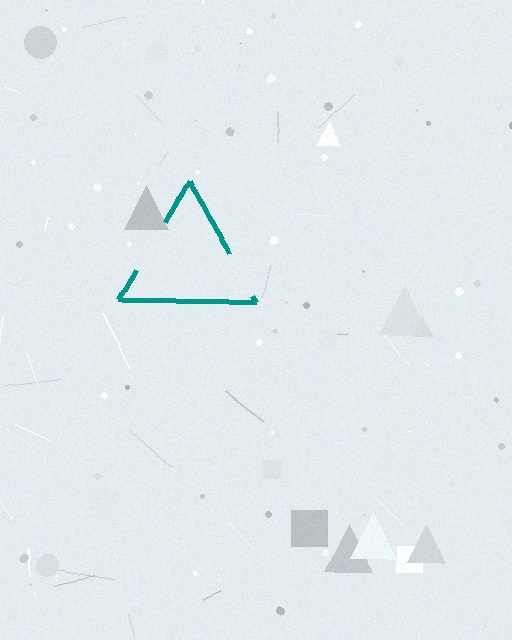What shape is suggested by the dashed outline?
The dashed outline suggests a triangle.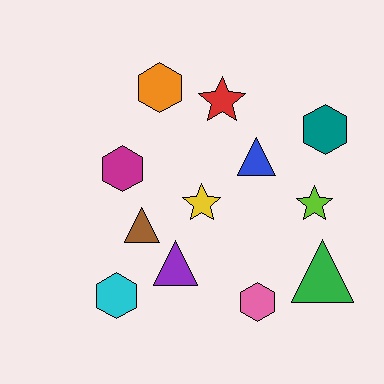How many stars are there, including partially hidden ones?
There are 3 stars.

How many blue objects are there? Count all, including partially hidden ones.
There is 1 blue object.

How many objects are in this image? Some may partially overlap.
There are 12 objects.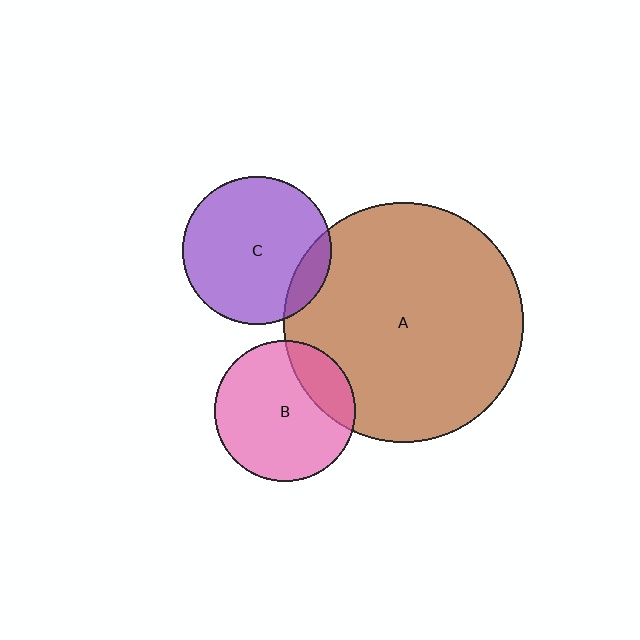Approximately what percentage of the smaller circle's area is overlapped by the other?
Approximately 20%.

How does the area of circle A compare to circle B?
Approximately 2.9 times.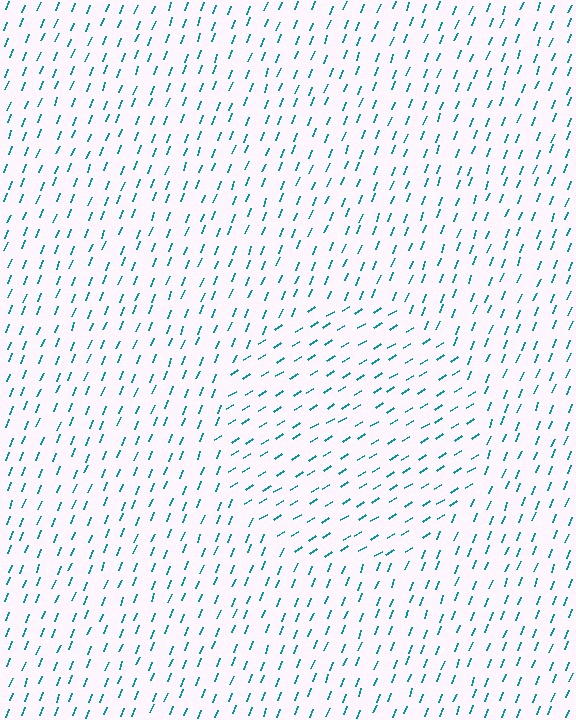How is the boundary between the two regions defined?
The boundary is defined purely by a change in line orientation (approximately 36 degrees difference). All lines are the same color and thickness.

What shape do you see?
I see a circle.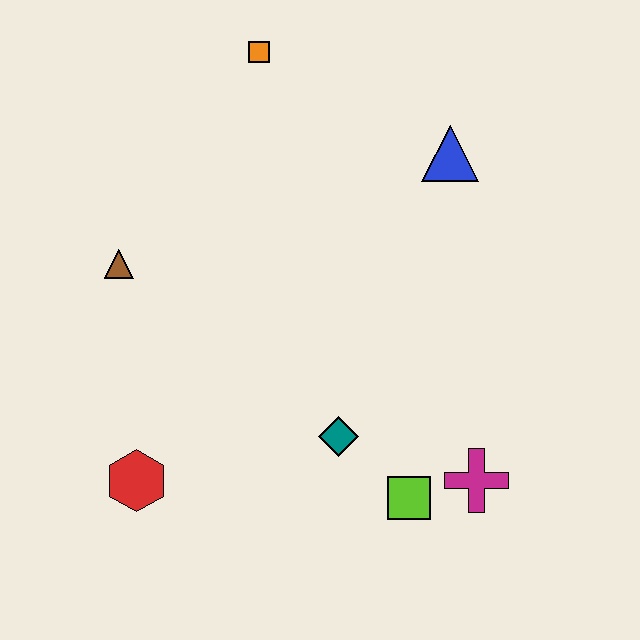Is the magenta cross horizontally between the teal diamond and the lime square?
No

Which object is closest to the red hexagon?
The teal diamond is closest to the red hexagon.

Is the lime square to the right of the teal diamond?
Yes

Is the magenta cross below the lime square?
No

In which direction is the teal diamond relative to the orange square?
The teal diamond is below the orange square.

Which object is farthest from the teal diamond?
The orange square is farthest from the teal diamond.